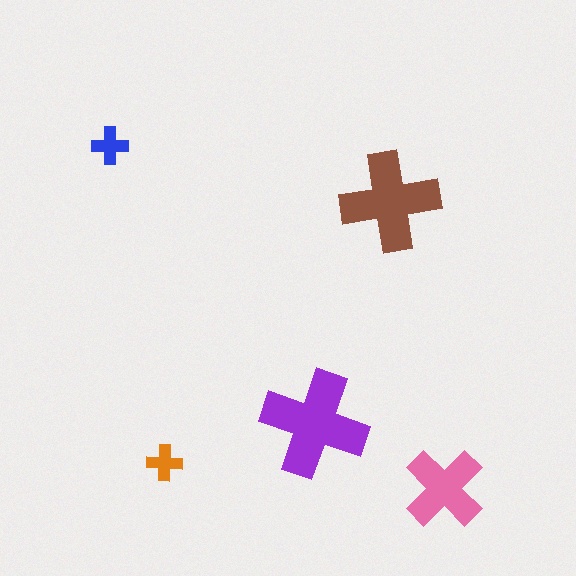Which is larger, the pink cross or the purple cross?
The purple one.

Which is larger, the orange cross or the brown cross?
The brown one.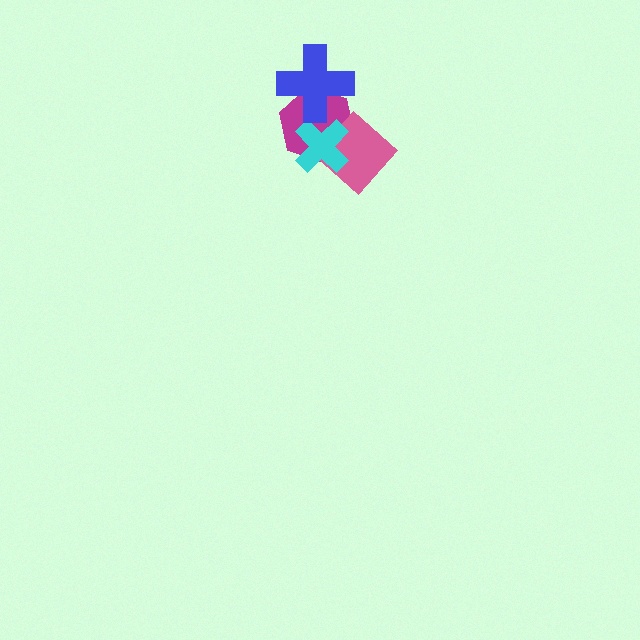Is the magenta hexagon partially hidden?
Yes, it is partially covered by another shape.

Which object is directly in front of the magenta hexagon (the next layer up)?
The pink diamond is directly in front of the magenta hexagon.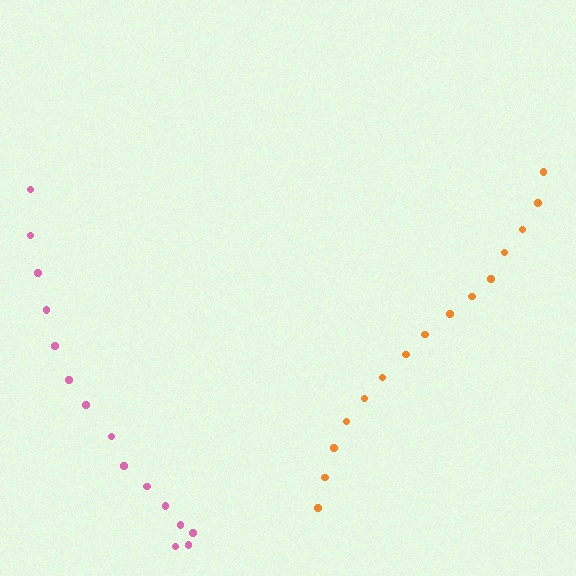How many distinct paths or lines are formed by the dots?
There are 2 distinct paths.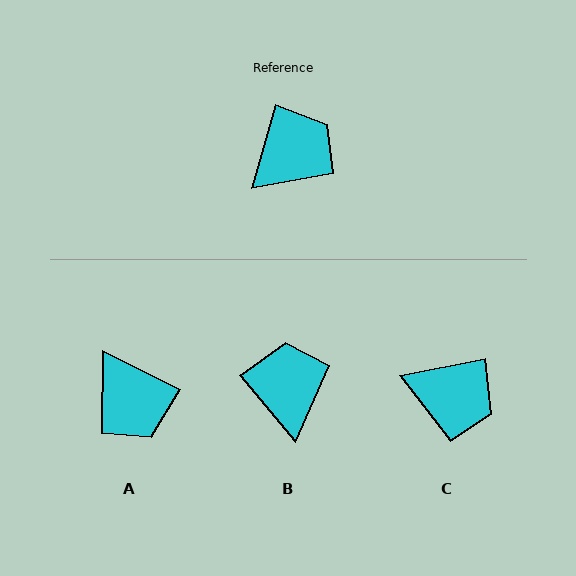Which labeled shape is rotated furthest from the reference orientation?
A, about 101 degrees away.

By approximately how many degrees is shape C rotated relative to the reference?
Approximately 63 degrees clockwise.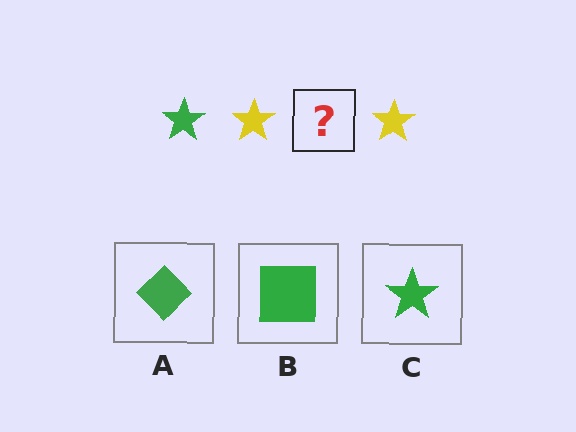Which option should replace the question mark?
Option C.